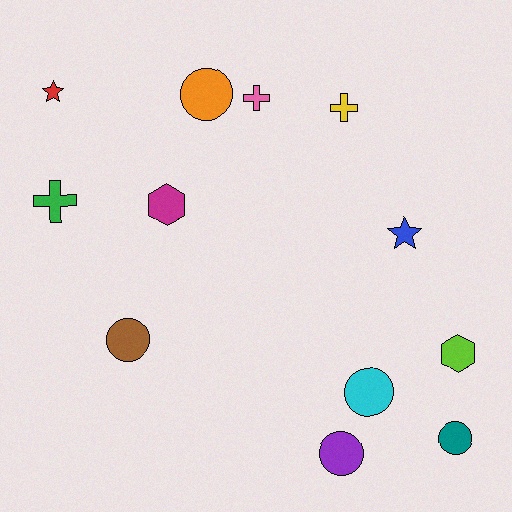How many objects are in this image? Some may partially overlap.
There are 12 objects.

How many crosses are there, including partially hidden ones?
There are 3 crosses.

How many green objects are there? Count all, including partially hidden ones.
There is 1 green object.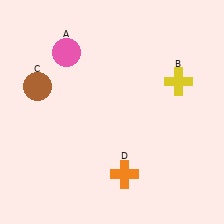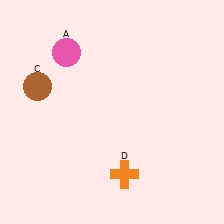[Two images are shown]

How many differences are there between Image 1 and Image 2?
There is 1 difference between the two images.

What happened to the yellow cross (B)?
The yellow cross (B) was removed in Image 2. It was in the top-right area of Image 1.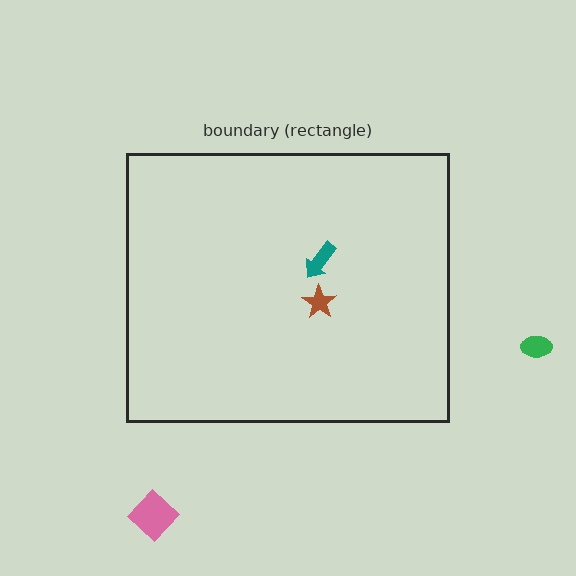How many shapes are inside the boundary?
2 inside, 2 outside.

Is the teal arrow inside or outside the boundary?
Inside.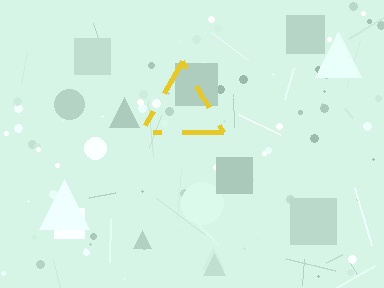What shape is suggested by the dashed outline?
The dashed outline suggests a triangle.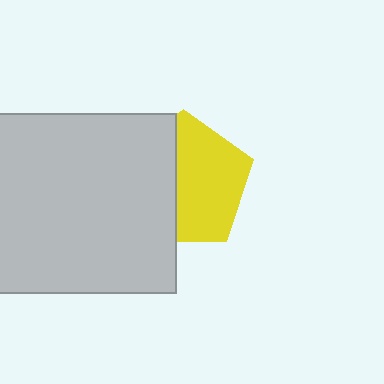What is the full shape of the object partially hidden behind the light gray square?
The partially hidden object is a yellow pentagon.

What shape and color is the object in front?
The object in front is a light gray square.